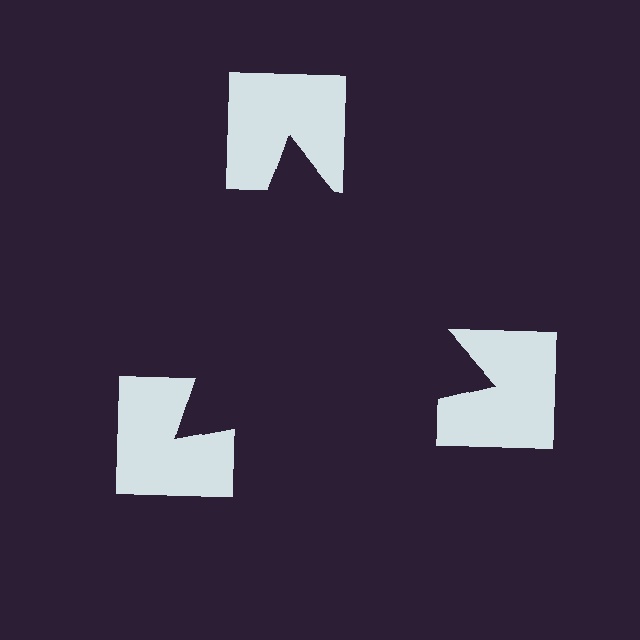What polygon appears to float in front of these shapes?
An illusory triangle — its edges are inferred from the aligned wedge cuts in the notched squares, not physically drawn.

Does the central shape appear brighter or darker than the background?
It typically appears slightly darker than the background, even though no actual brightness change is drawn.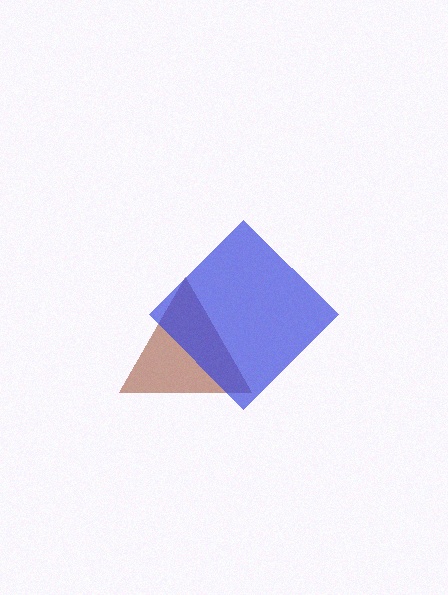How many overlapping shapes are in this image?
There are 2 overlapping shapes in the image.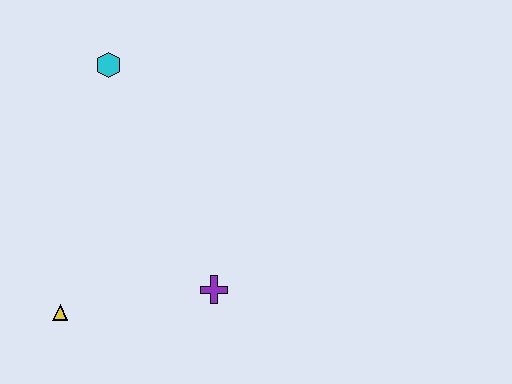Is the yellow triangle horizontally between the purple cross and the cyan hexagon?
No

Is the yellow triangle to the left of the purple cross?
Yes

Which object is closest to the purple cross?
The yellow triangle is closest to the purple cross.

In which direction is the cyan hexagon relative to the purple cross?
The cyan hexagon is above the purple cross.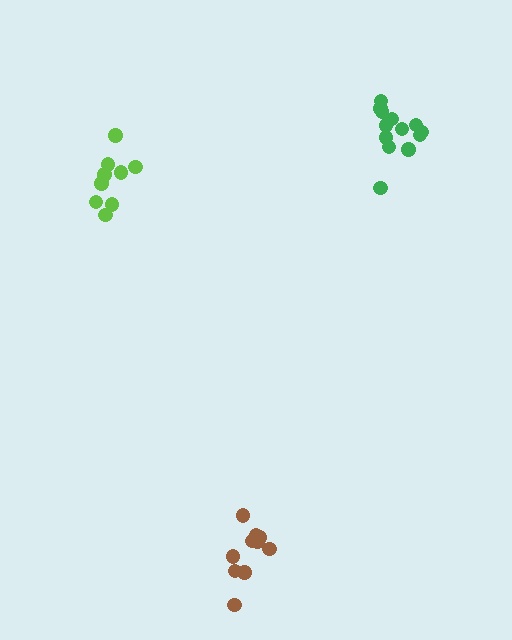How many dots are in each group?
Group 1: 13 dots, Group 2: 9 dots, Group 3: 10 dots (32 total).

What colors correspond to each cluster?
The clusters are colored: green, lime, brown.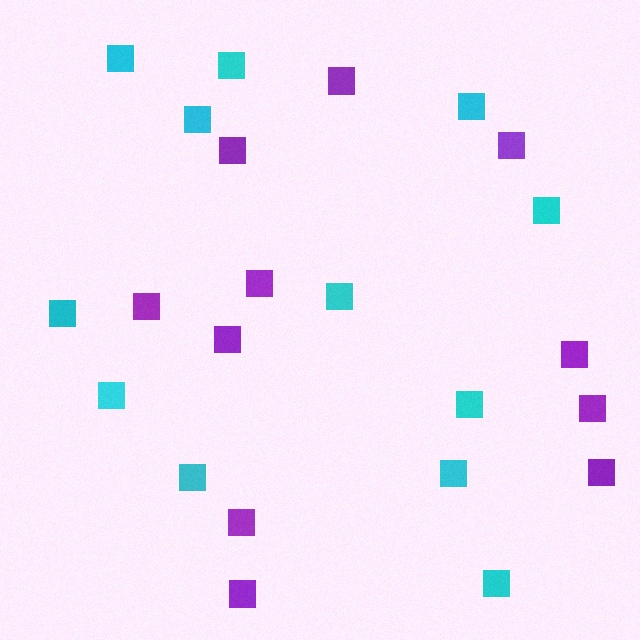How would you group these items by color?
There are 2 groups: one group of cyan squares (12) and one group of purple squares (11).